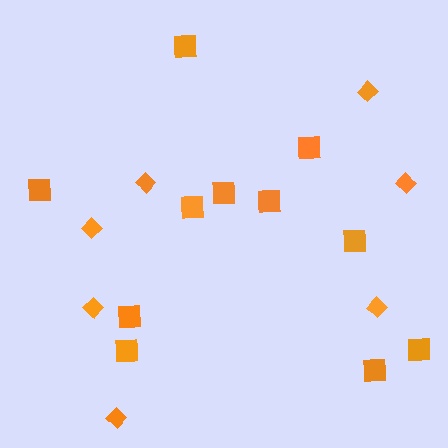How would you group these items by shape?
There are 2 groups: one group of squares (11) and one group of diamonds (7).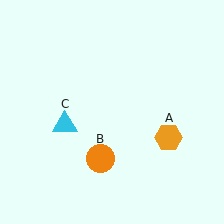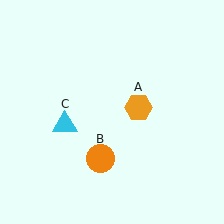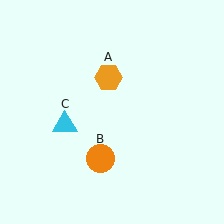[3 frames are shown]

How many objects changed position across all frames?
1 object changed position: orange hexagon (object A).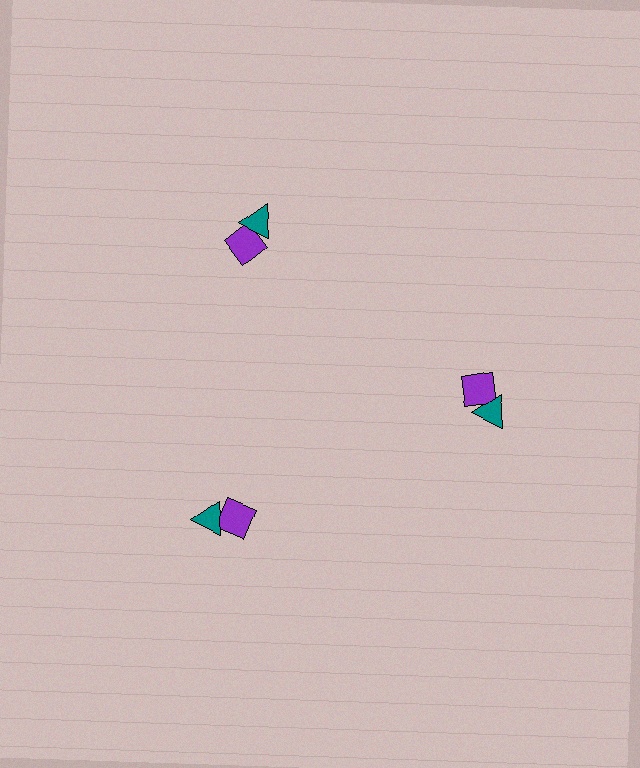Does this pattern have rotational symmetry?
Yes, this pattern has 3-fold rotational symmetry. It looks the same after rotating 120 degrees around the center.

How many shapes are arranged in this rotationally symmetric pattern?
There are 6 shapes, arranged in 3 groups of 2.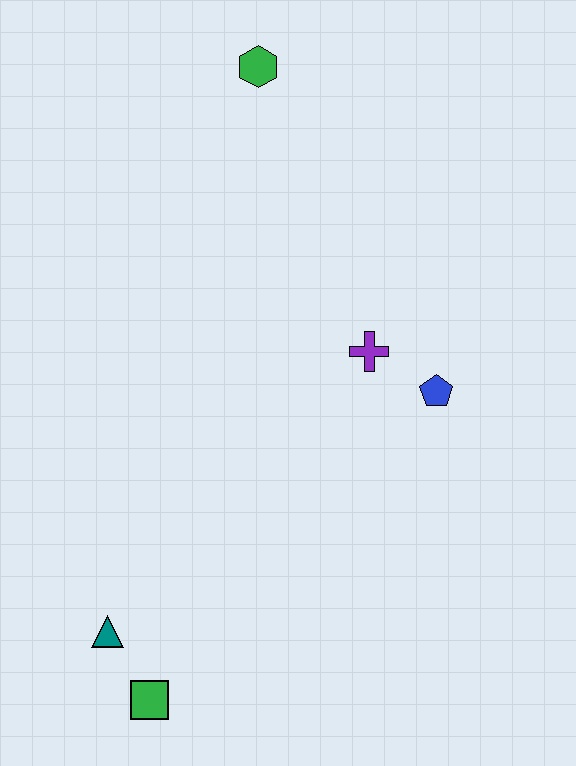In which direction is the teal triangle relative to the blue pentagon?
The teal triangle is to the left of the blue pentagon.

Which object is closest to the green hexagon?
The purple cross is closest to the green hexagon.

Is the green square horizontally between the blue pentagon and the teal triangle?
Yes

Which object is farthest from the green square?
The green hexagon is farthest from the green square.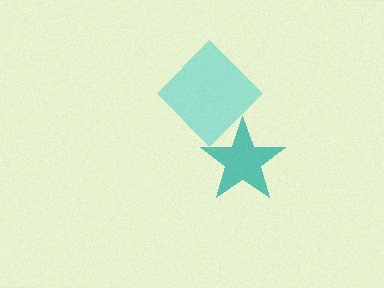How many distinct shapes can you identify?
There are 2 distinct shapes: a teal star, a cyan diamond.